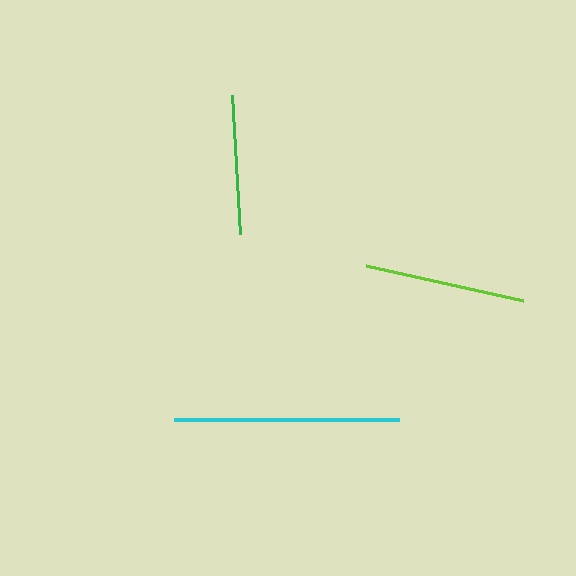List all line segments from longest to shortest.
From longest to shortest: cyan, lime, green.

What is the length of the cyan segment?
The cyan segment is approximately 225 pixels long.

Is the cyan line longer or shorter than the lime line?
The cyan line is longer than the lime line.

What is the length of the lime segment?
The lime segment is approximately 161 pixels long.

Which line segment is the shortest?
The green line is the shortest at approximately 138 pixels.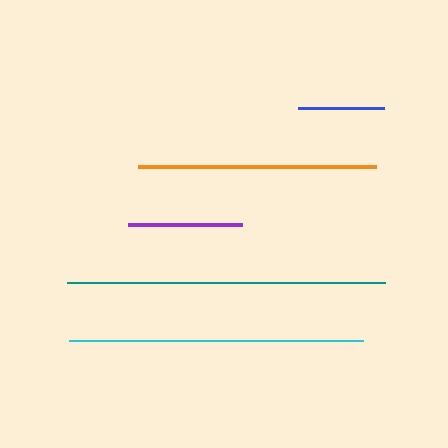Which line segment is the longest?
The teal line is the longest at approximately 319 pixels.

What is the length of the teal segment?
The teal segment is approximately 319 pixels long.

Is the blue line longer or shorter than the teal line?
The teal line is longer than the blue line.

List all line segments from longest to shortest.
From longest to shortest: teal, cyan, orange, purple, blue.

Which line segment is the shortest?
The blue line is the shortest at approximately 86 pixels.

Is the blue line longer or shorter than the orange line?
The orange line is longer than the blue line.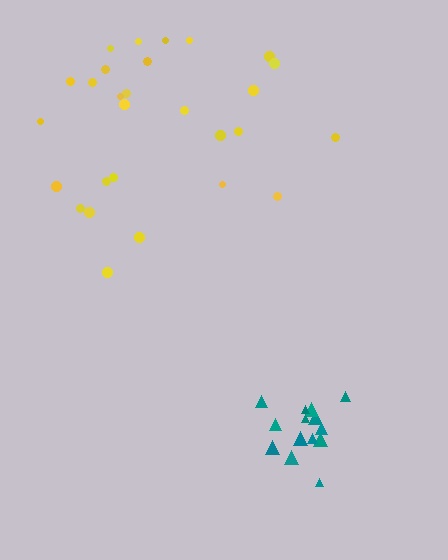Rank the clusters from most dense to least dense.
teal, yellow.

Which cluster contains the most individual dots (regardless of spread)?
Yellow (28).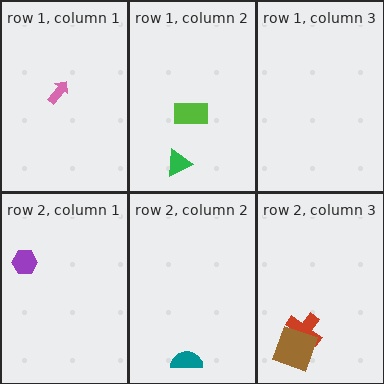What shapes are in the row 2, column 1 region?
The purple hexagon.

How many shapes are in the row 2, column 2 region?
1.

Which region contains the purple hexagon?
The row 2, column 1 region.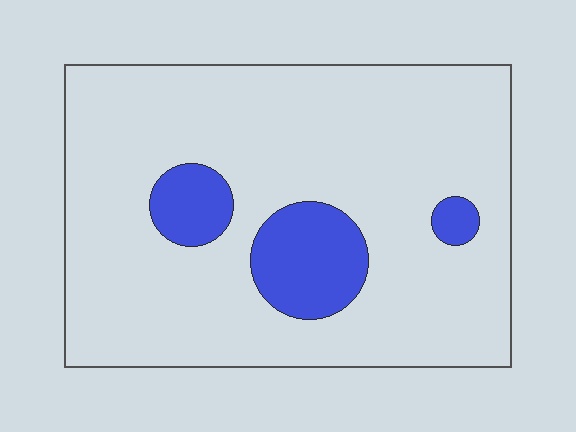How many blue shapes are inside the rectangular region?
3.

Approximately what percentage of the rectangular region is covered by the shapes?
Approximately 15%.